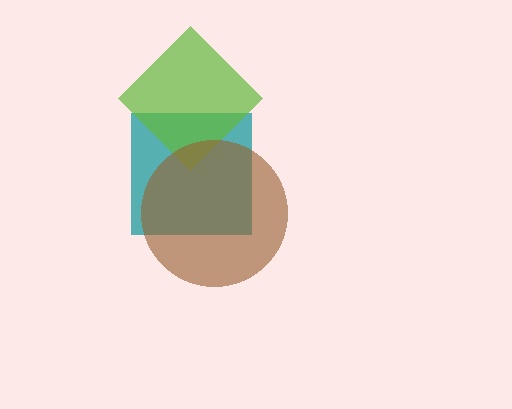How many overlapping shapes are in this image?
There are 3 overlapping shapes in the image.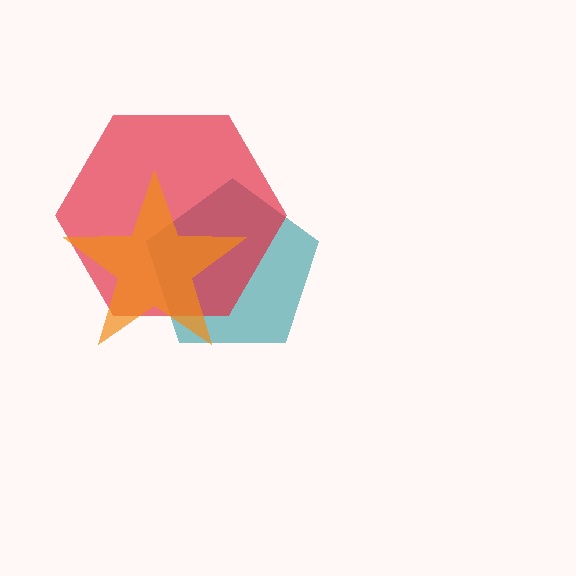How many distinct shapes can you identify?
There are 3 distinct shapes: a teal pentagon, a red hexagon, an orange star.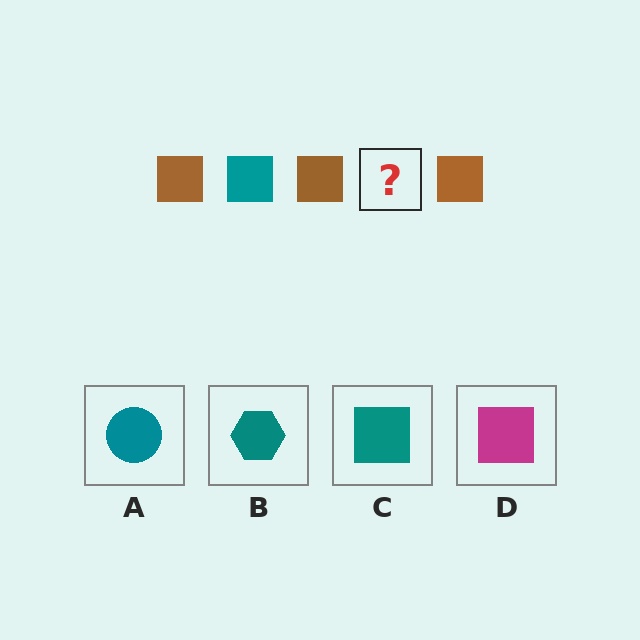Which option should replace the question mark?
Option C.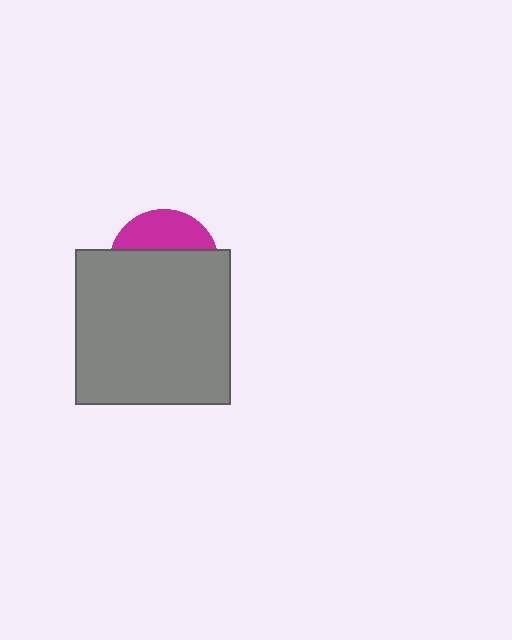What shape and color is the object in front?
The object in front is a gray square.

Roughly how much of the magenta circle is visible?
A small part of it is visible (roughly 33%).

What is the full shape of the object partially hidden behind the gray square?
The partially hidden object is a magenta circle.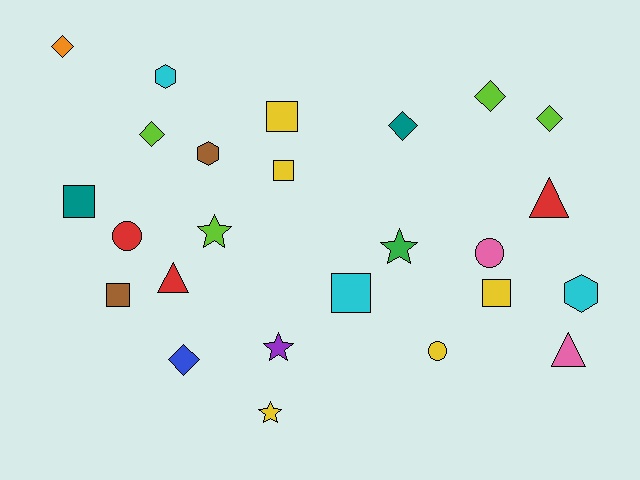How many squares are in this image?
There are 6 squares.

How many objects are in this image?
There are 25 objects.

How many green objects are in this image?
There is 1 green object.